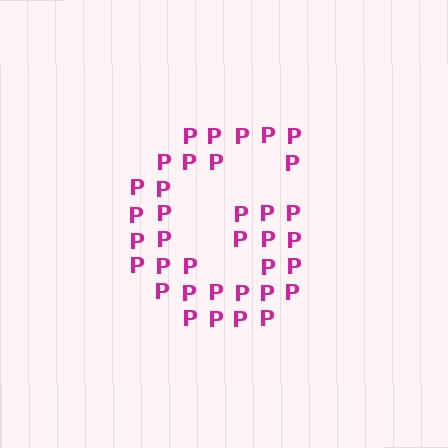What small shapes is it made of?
It is made of small letter P's.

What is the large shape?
The large shape is the letter G.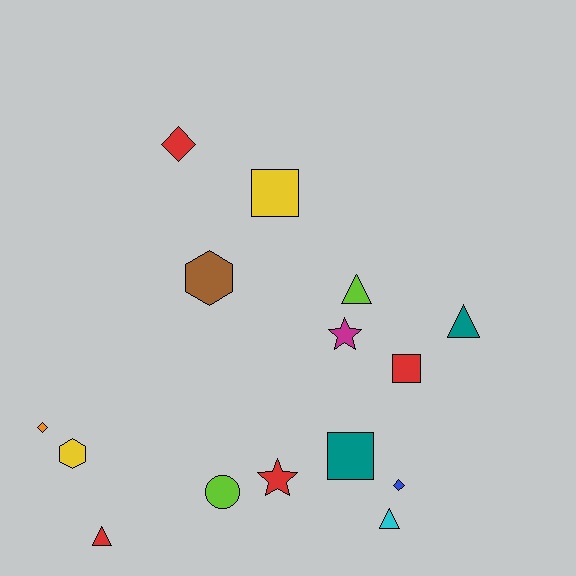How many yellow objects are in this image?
There are 2 yellow objects.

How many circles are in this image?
There is 1 circle.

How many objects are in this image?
There are 15 objects.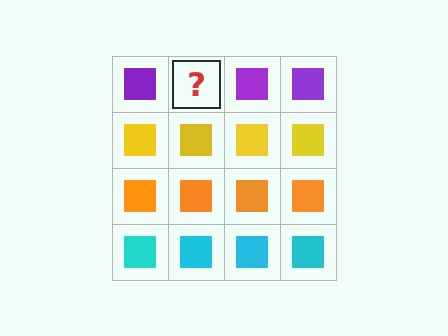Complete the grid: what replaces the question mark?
The question mark should be replaced with a purple square.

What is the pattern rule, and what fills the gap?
The rule is that each row has a consistent color. The gap should be filled with a purple square.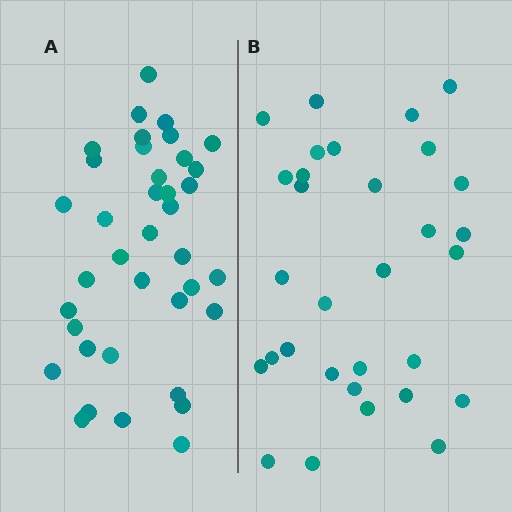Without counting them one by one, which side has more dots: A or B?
Region A (the left region) has more dots.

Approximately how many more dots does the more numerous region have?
Region A has roughly 8 or so more dots than region B.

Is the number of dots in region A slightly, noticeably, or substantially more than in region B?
Region A has only slightly more — the two regions are fairly close. The ratio is roughly 1.2 to 1.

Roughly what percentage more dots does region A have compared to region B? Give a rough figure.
About 25% more.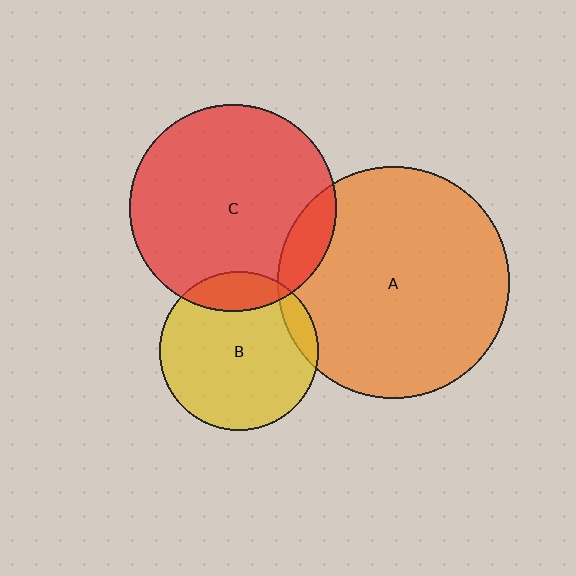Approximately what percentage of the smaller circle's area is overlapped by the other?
Approximately 15%.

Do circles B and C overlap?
Yes.